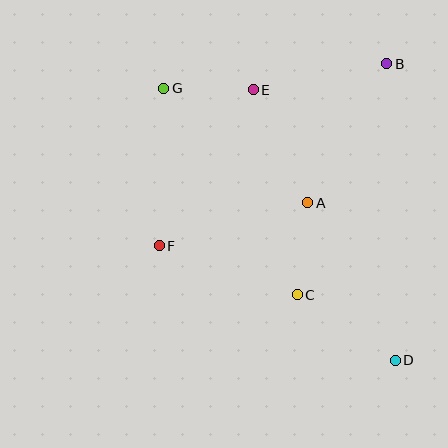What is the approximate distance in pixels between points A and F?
The distance between A and F is approximately 155 pixels.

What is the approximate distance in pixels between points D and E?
The distance between D and E is approximately 305 pixels.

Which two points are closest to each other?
Points E and G are closest to each other.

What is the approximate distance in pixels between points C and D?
The distance between C and D is approximately 118 pixels.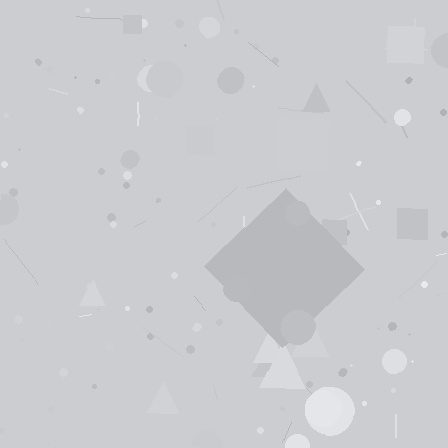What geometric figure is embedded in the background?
A diamond is embedded in the background.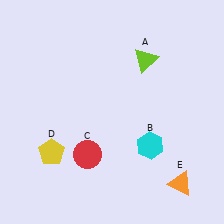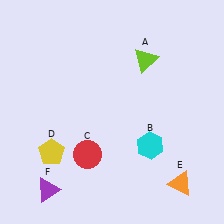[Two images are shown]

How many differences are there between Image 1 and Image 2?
There is 1 difference between the two images.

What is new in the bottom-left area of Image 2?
A purple triangle (F) was added in the bottom-left area of Image 2.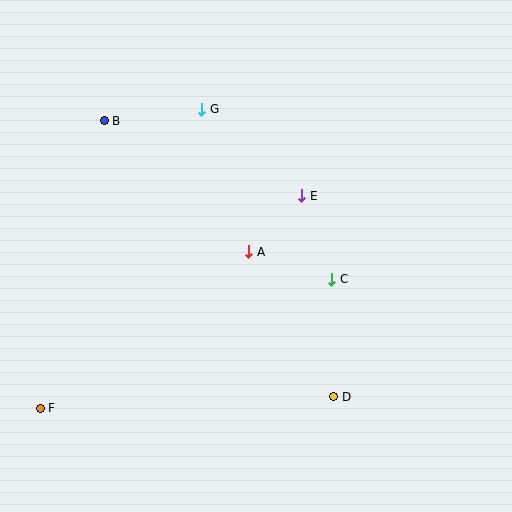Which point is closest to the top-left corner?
Point B is closest to the top-left corner.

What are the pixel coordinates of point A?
Point A is at (249, 252).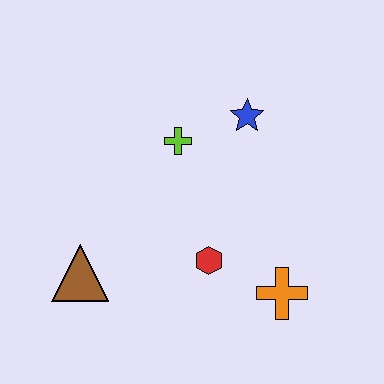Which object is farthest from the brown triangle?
The blue star is farthest from the brown triangle.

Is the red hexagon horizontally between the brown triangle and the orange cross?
Yes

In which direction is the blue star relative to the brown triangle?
The blue star is to the right of the brown triangle.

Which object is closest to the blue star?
The lime cross is closest to the blue star.